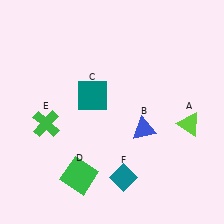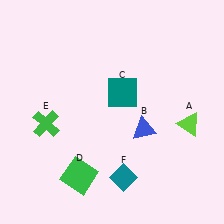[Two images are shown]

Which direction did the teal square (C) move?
The teal square (C) moved right.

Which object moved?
The teal square (C) moved right.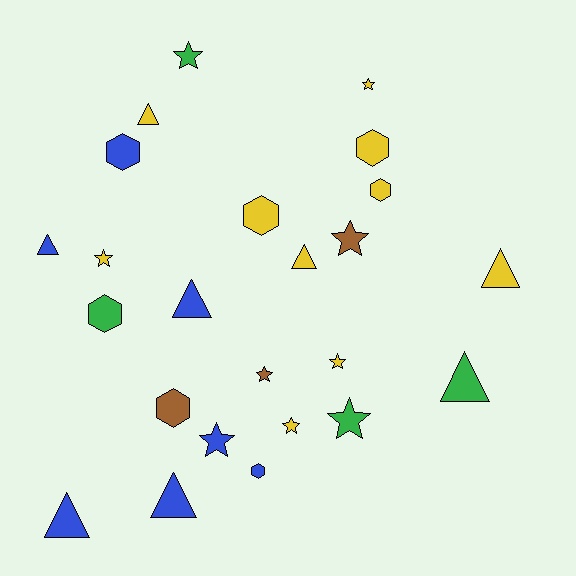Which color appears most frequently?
Yellow, with 10 objects.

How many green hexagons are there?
There is 1 green hexagon.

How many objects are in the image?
There are 24 objects.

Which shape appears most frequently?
Star, with 9 objects.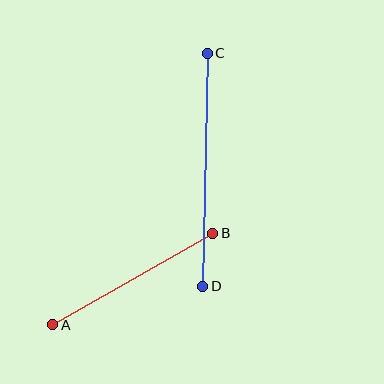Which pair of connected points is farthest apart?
Points C and D are farthest apart.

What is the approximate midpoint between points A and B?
The midpoint is at approximately (133, 279) pixels.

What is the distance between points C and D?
The distance is approximately 233 pixels.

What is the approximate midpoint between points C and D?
The midpoint is at approximately (205, 170) pixels.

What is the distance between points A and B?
The distance is approximately 184 pixels.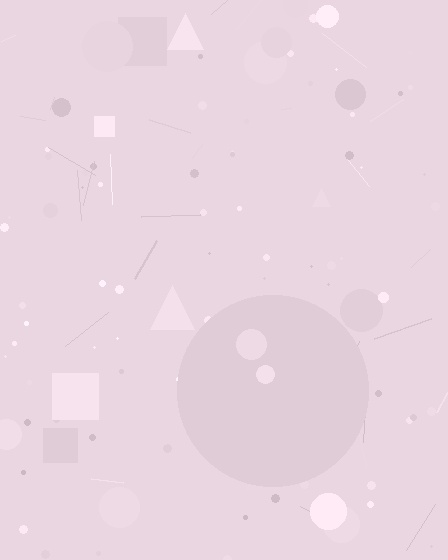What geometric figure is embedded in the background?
A circle is embedded in the background.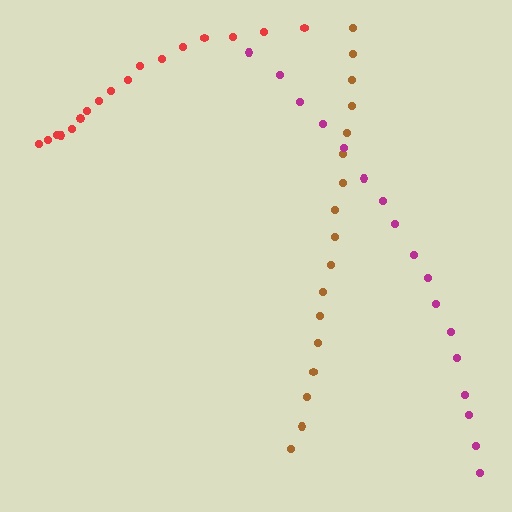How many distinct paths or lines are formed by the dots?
There are 3 distinct paths.